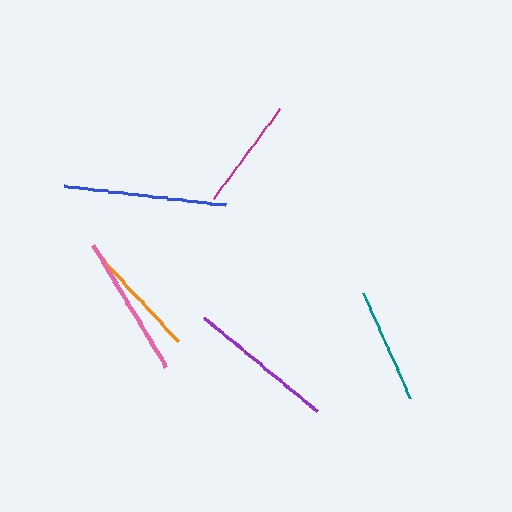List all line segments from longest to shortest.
From longest to shortest: blue, purple, pink, teal, magenta, orange.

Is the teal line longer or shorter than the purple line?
The purple line is longer than the teal line.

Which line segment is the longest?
The blue line is the longest at approximately 162 pixels.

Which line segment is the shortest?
The orange line is the shortest at approximately 112 pixels.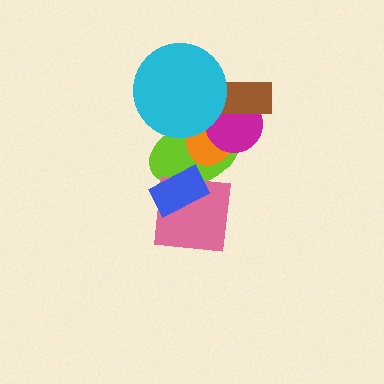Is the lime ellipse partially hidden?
Yes, it is partially covered by another shape.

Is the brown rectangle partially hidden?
No, no other shape covers it.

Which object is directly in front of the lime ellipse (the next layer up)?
The orange ellipse is directly in front of the lime ellipse.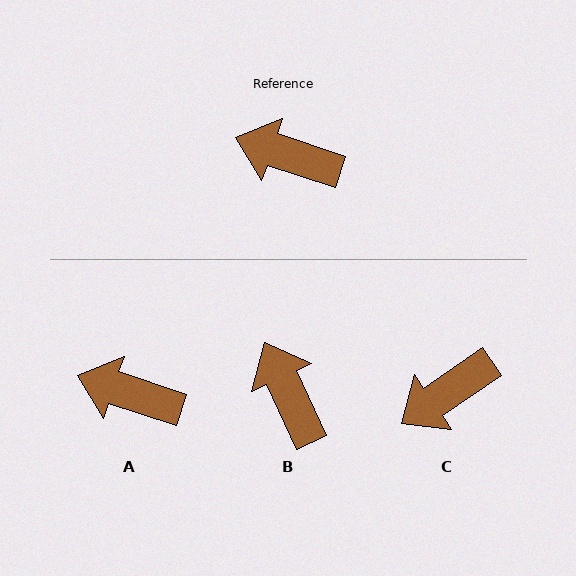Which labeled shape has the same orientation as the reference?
A.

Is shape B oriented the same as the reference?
No, it is off by about 47 degrees.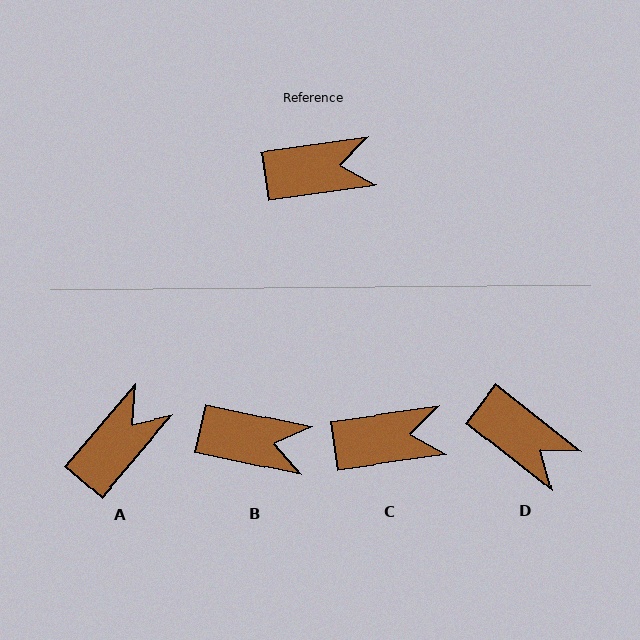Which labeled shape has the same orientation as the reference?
C.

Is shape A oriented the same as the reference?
No, it is off by about 41 degrees.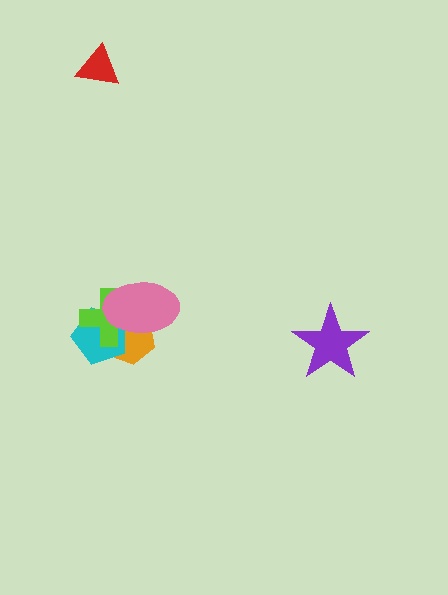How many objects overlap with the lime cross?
3 objects overlap with the lime cross.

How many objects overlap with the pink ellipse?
3 objects overlap with the pink ellipse.